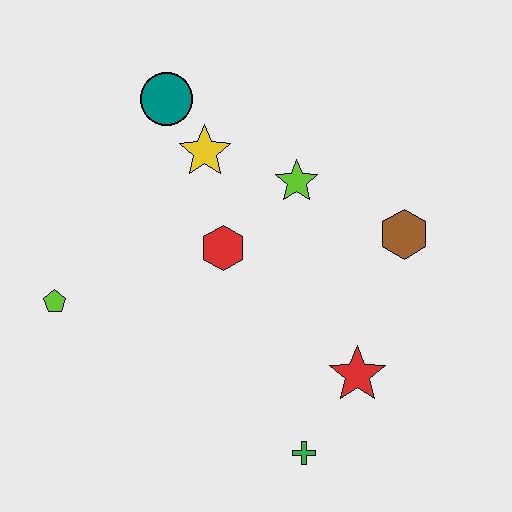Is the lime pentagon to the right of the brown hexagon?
No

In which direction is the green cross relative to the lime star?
The green cross is below the lime star.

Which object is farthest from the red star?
The teal circle is farthest from the red star.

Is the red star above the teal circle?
No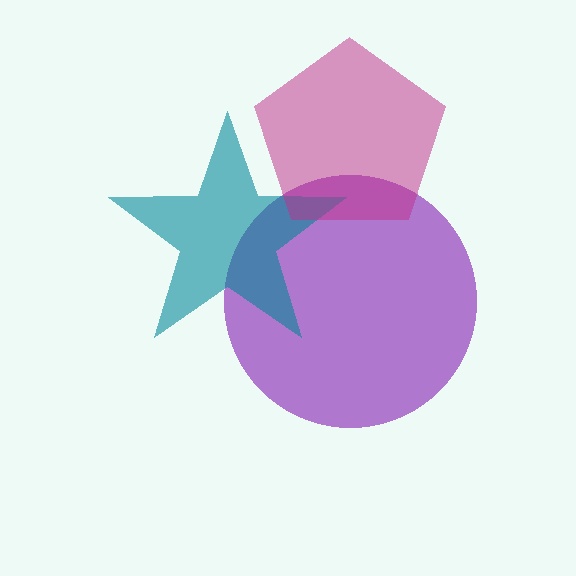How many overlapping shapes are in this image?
There are 3 overlapping shapes in the image.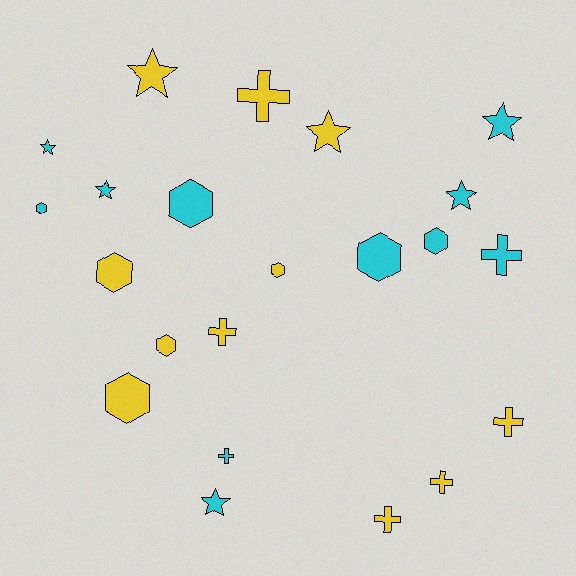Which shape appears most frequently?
Hexagon, with 8 objects.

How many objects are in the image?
There are 22 objects.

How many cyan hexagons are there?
There are 4 cyan hexagons.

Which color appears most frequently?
Cyan, with 11 objects.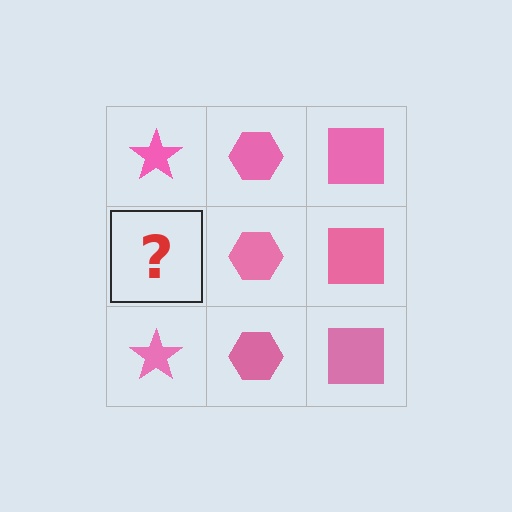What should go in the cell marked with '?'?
The missing cell should contain a pink star.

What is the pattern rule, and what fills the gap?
The rule is that each column has a consistent shape. The gap should be filled with a pink star.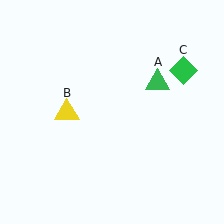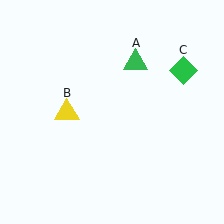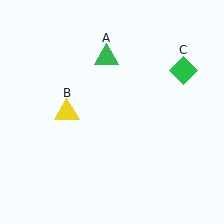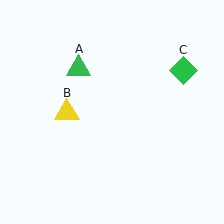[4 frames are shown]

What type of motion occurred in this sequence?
The green triangle (object A) rotated counterclockwise around the center of the scene.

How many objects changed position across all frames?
1 object changed position: green triangle (object A).